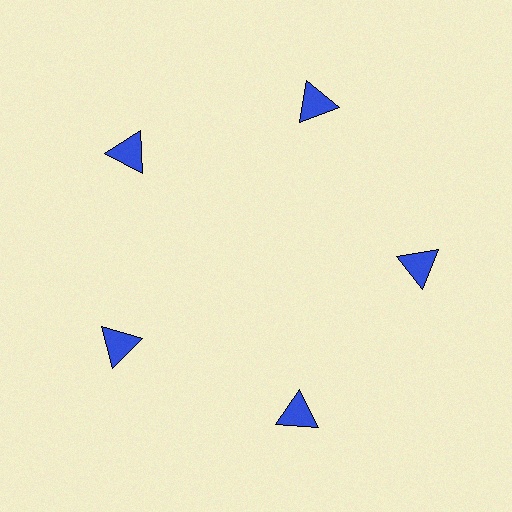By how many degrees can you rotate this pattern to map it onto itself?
The pattern maps onto itself every 72 degrees of rotation.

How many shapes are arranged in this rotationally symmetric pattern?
There are 5 shapes, arranged in 5 groups of 1.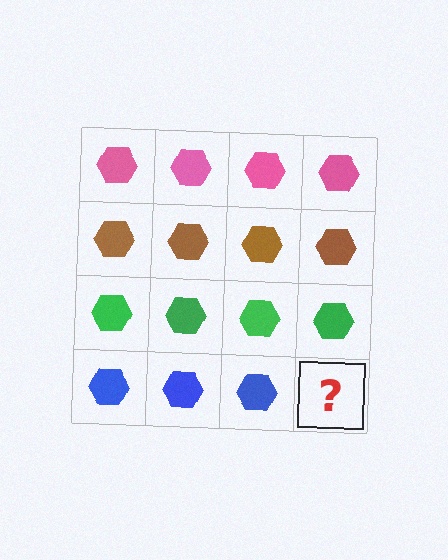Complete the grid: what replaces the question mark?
The question mark should be replaced with a blue hexagon.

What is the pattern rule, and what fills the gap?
The rule is that each row has a consistent color. The gap should be filled with a blue hexagon.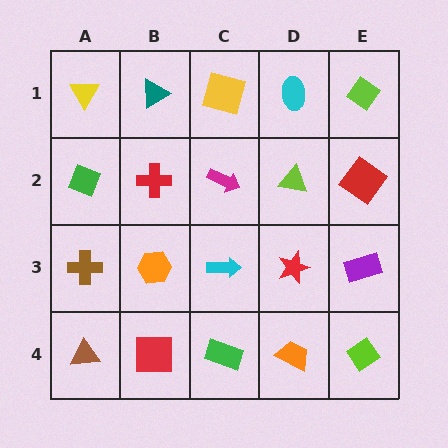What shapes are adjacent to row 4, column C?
A cyan arrow (row 3, column C), a red square (row 4, column B), an orange trapezoid (row 4, column D).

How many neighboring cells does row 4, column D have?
3.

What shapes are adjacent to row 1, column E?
A red diamond (row 2, column E), a cyan ellipse (row 1, column D).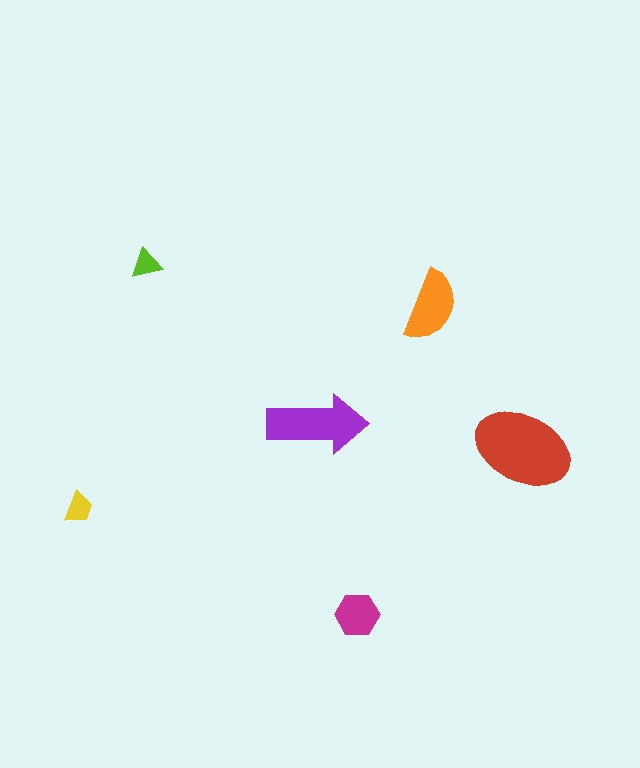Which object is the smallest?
The lime triangle.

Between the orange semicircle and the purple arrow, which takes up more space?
The purple arrow.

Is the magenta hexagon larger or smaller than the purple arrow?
Smaller.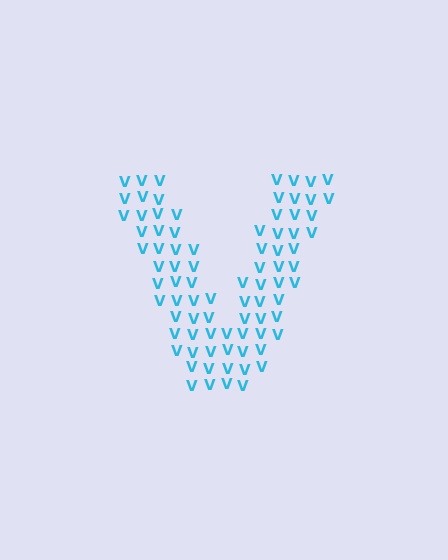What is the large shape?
The large shape is the letter V.